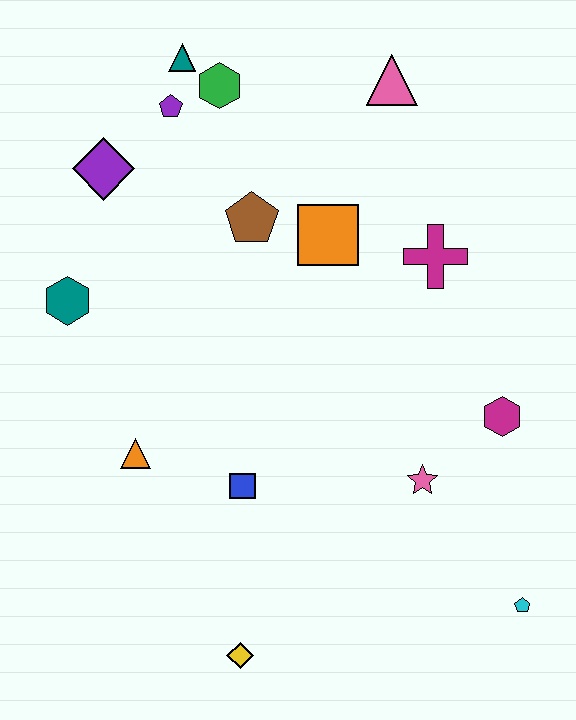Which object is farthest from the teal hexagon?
The cyan pentagon is farthest from the teal hexagon.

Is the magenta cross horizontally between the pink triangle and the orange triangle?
No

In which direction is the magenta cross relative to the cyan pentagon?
The magenta cross is above the cyan pentagon.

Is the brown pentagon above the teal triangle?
No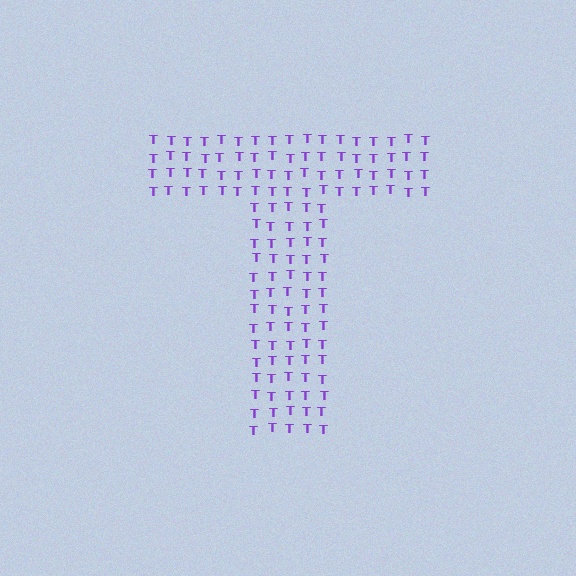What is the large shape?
The large shape is the letter T.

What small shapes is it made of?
It is made of small letter T's.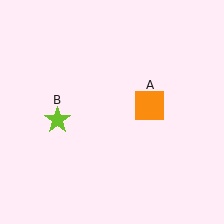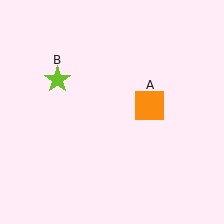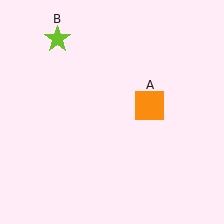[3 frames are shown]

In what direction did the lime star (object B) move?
The lime star (object B) moved up.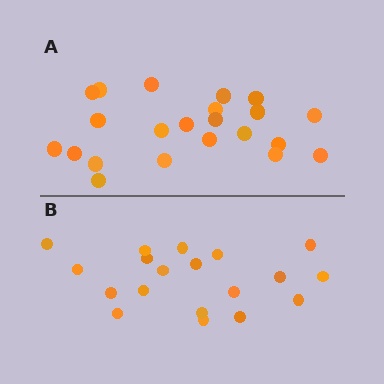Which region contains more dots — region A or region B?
Region A (the top region) has more dots.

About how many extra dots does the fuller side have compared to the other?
Region A has just a few more — roughly 2 or 3 more dots than region B.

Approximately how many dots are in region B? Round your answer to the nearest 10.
About 20 dots. (The exact count is 19, which rounds to 20.)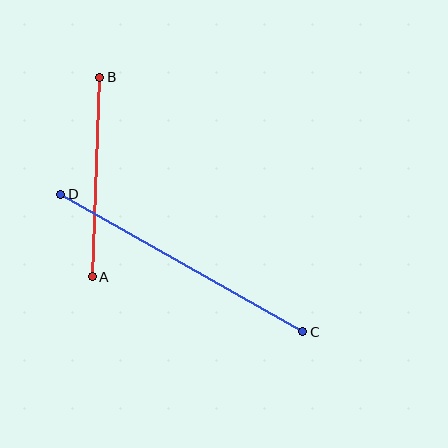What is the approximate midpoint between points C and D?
The midpoint is at approximately (182, 263) pixels.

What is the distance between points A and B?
The distance is approximately 200 pixels.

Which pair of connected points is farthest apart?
Points C and D are farthest apart.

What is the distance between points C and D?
The distance is approximately 278 pixels.